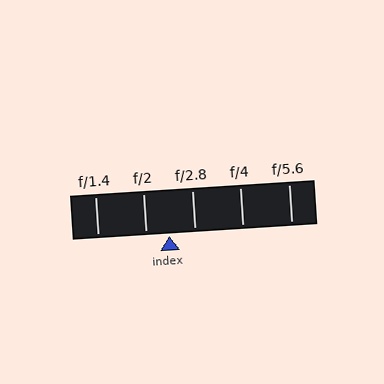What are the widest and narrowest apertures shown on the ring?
The widest aperture shown is f/1.4 and the narrowest is f/5.6.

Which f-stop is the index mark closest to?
The index mark is closest to f/2.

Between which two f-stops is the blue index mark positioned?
The index mark is between f/2 and f/2.8.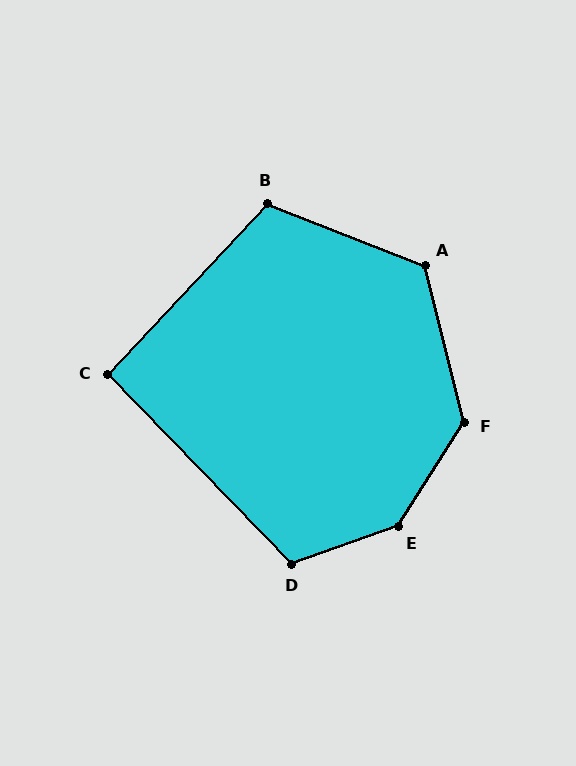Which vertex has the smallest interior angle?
C, at approximately 93 degrees.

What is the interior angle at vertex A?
Approximately 125 degrees (obtuse).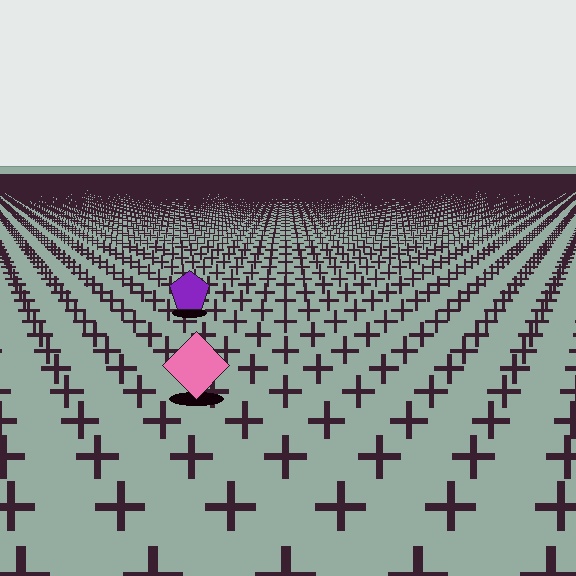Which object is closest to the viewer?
The pink diamond is closest. The texture marks near it are larger and more spread out.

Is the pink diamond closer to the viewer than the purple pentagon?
Yes. The pink diamond is closer — you can tell from the texture gradient: the ground texture is coarser near it.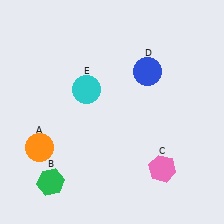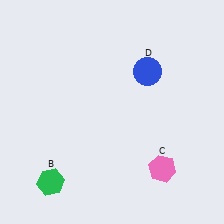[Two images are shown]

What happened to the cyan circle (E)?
The cyan circle (E) was removed in Image 2. It was in the top-left area of Image 1.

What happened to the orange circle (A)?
The orange circle (A) was removed in Image 2. It was in the bottom-left area of Image 1.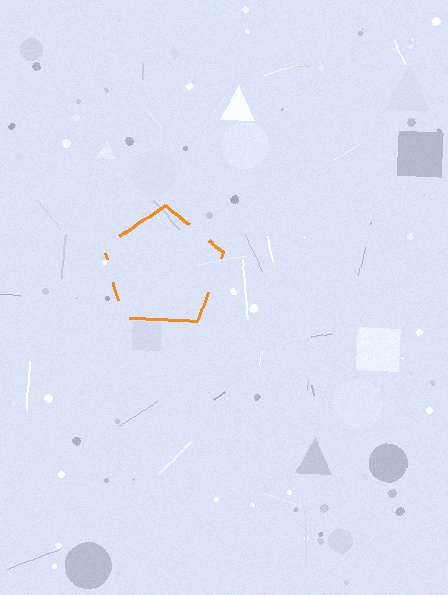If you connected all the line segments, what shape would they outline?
They would outline a pentagon.